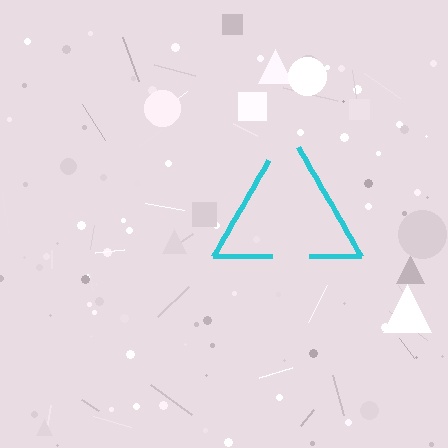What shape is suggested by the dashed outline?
The dashed outline suggests a triangle.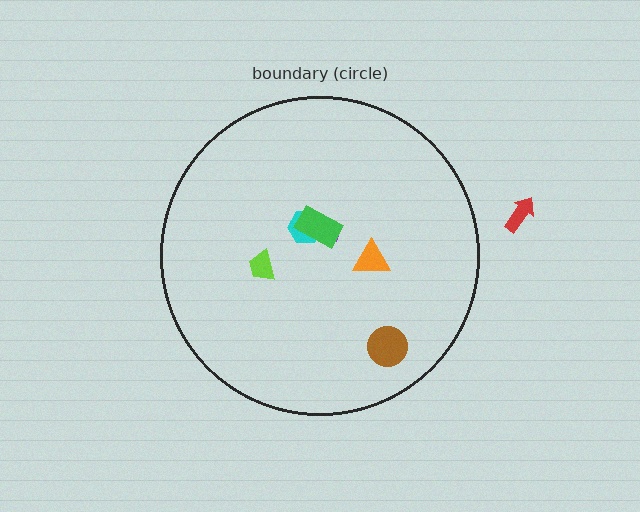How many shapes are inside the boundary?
6 inside, 1 outside.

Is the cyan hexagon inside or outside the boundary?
Inside.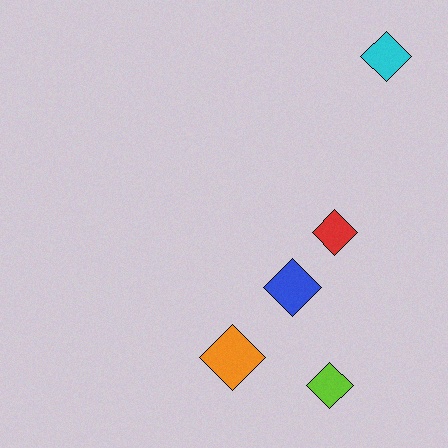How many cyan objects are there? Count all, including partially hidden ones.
There is 1 cyan object.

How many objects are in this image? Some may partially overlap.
There are 5 objects.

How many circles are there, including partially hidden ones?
There are no circles.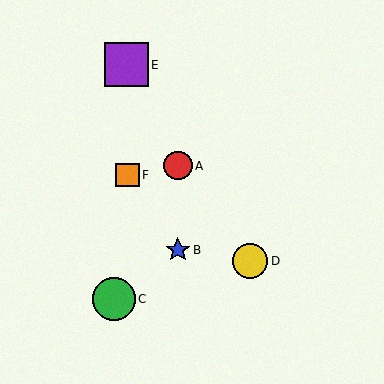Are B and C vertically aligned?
No, B is at x≈178 and C is at x≈114.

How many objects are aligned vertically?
2 objects (A, B) are aligned vertically.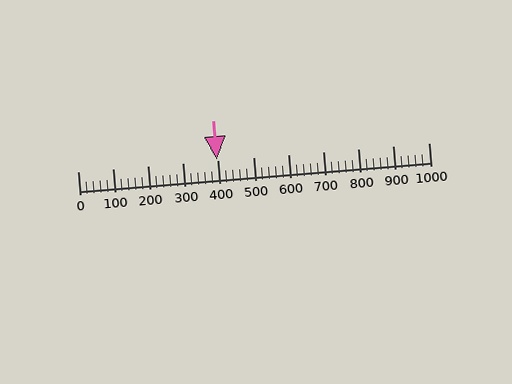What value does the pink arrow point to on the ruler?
The pink arrow points to approximately 395.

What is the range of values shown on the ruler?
The ruler shows values from 0 to 1000.